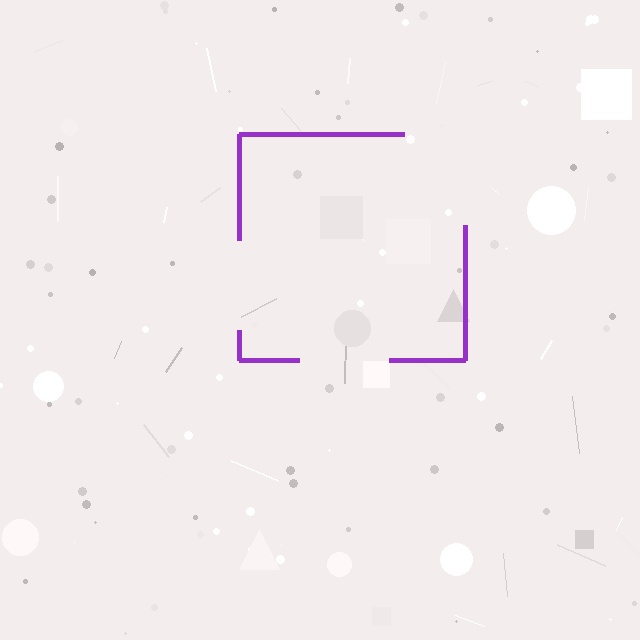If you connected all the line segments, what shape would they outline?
They would outline a square.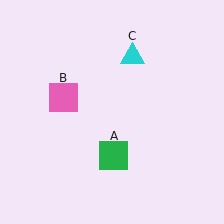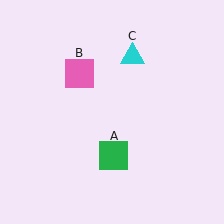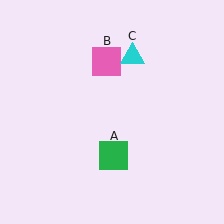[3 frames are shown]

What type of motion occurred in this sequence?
The pink square (object B) rotated clockwise around the center of the scene.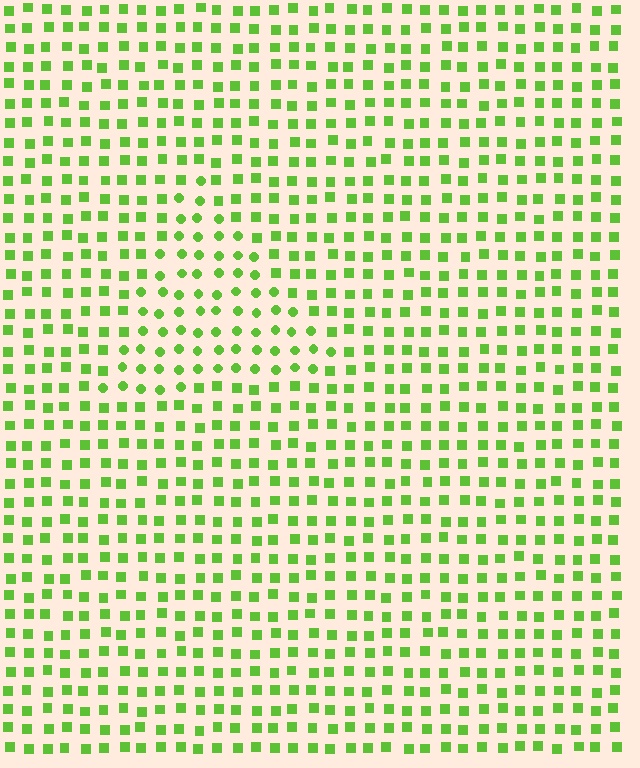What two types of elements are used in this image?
The image uses circles inside the triangle region and squares outside it.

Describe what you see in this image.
The image is filled with small lime elements arranged in a uniform grid. A triangle-shaped region contains circles, while the surrounding area contains squares. The boundary is defined purely by the change in element shape.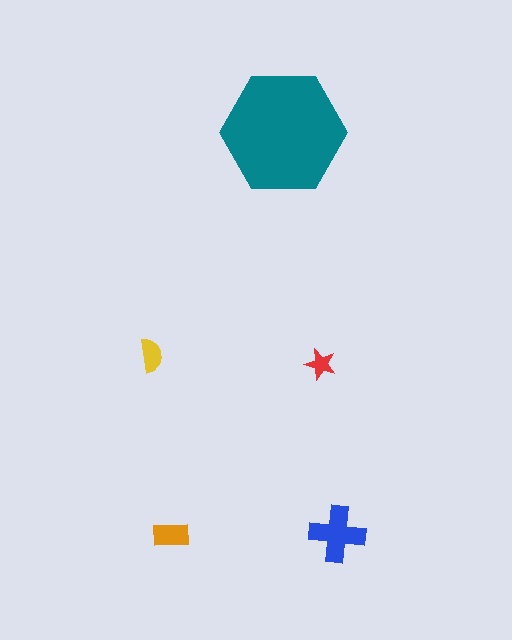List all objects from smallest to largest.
The red star, the yellow semicircle, the orange rectangle, the blue cross, the teal hexagon.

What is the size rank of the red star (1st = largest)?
5th.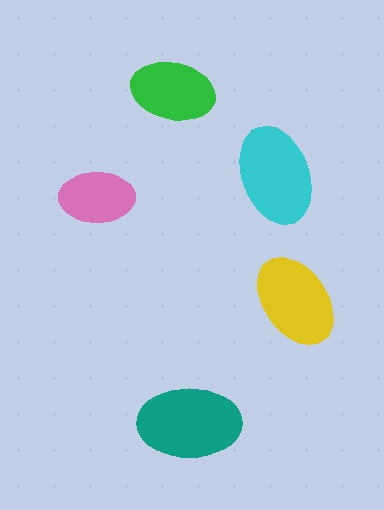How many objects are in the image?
There are 5 objects in the image.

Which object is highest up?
The green ellipse is topmost.